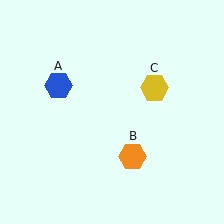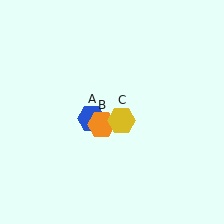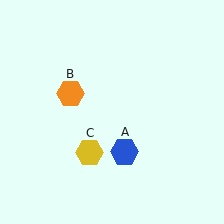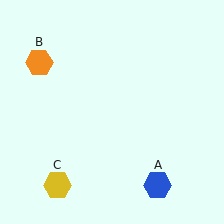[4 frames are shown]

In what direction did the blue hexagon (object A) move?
The blue hexagon (object A) moved down and to the right.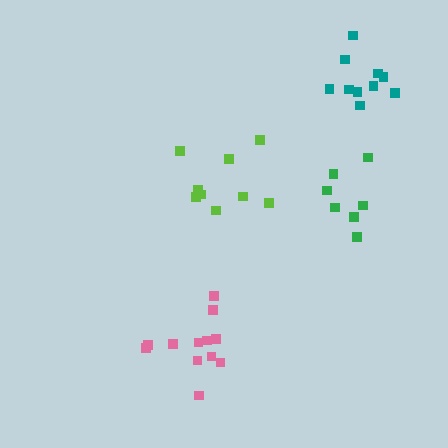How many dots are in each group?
Group 1: 10 dots, Group 2: 9 dots, Group 3: 12 dots, Group 4: 7 dots (38 total).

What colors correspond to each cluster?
The clusters are colored: teal, lime, pink, green.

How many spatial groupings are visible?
There are 4 spatial groupings.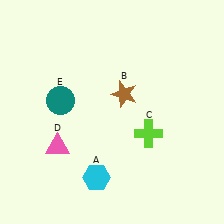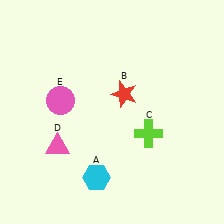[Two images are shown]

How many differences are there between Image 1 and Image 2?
There are 2 differences between the two images.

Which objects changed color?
B changed from brown to red. E changed from teal to pink.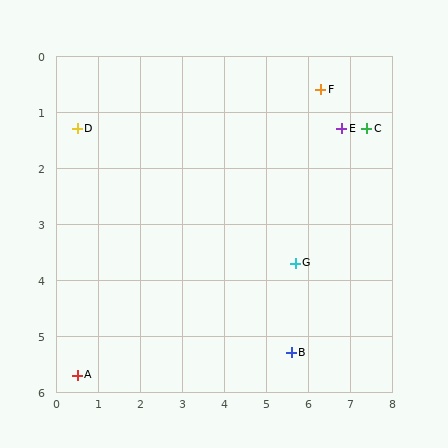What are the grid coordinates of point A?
Point A is at approximately (0.5, 5.7).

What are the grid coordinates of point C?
Point C is at approximately (7.4, 1.3).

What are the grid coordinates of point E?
Point E is at approximately (6.8, 1.3).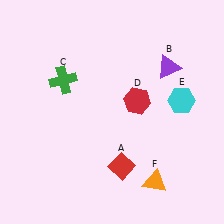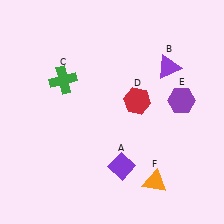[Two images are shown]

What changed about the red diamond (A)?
In Image 1, A is red. In Image 2, it changed to purple.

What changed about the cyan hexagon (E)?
In Image 1, E is cyan. In Image 2, it changed to purple.